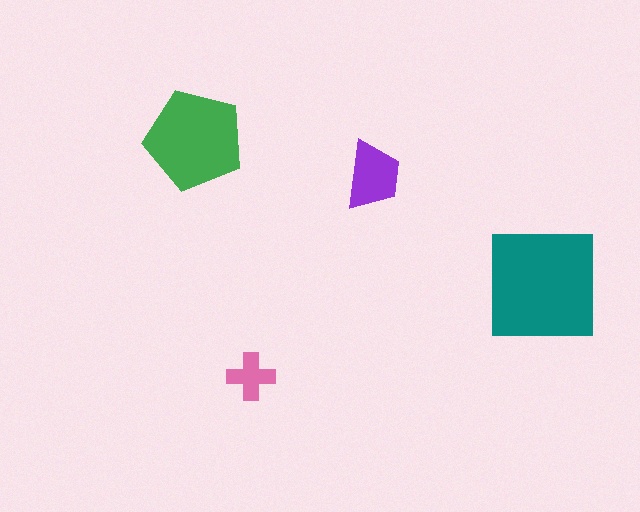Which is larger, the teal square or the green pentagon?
The teal square.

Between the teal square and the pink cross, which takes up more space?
The teal square.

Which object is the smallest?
The pink cross.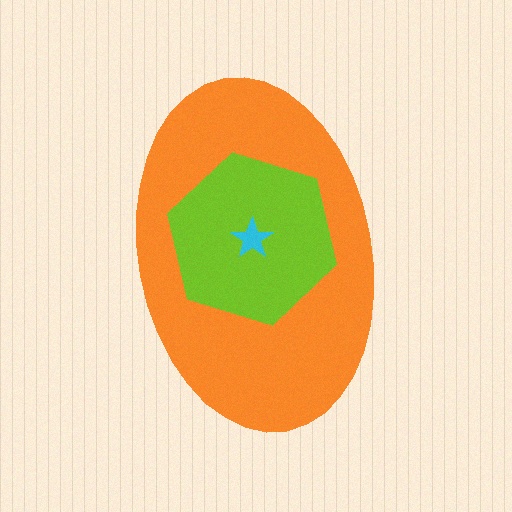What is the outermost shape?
The orange ellipse.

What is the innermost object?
The cyan star.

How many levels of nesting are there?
3.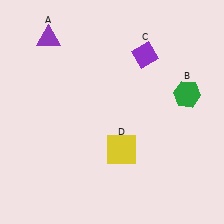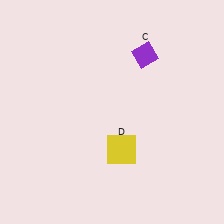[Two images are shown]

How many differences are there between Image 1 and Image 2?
There are 2 differences between the two images.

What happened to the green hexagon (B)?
The green hexagon (B) was removed in Image 2. It was in the top-right area of Image 1.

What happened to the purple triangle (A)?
The purple triangle (A) was removed in Image 2. It was in the top-left area of Image 1.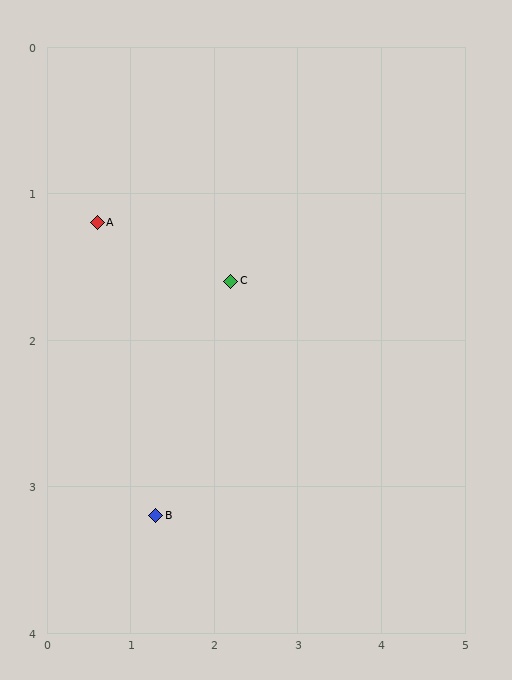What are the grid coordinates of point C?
Point C is at approximately (2.2, 1.6).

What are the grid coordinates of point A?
Point A is at approximately (0.6, 1.2).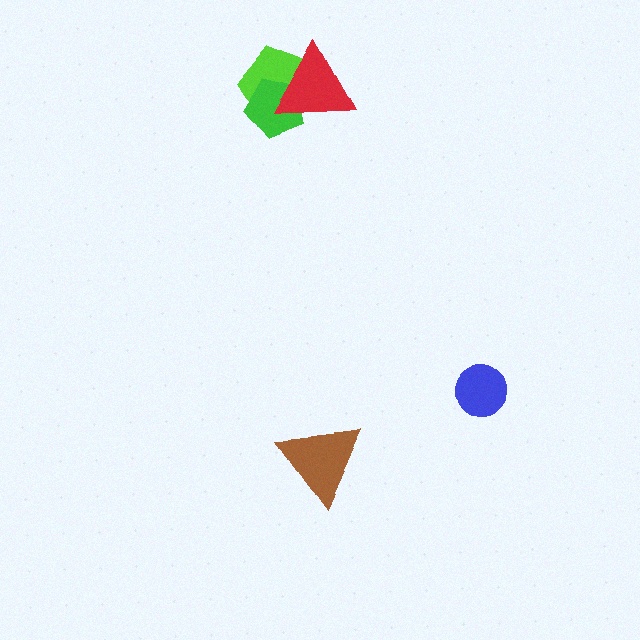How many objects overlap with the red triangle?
2 objects overlap with the red triangle.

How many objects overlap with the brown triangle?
0 objects overlap with the brown triangle.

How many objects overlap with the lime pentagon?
2 objects overlap with the lime pentagon.